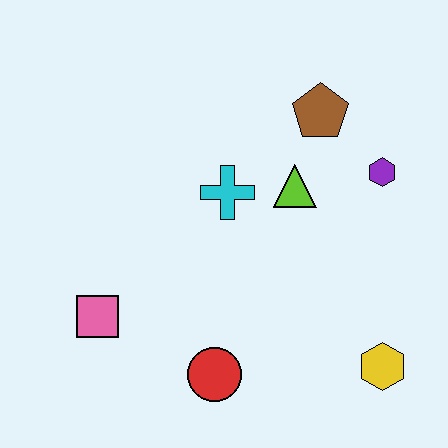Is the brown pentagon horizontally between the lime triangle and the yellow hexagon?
Yes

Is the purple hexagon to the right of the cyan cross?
Yes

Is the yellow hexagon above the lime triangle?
No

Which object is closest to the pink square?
The red circle is closest to the pink square.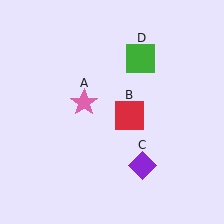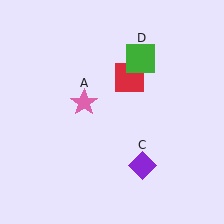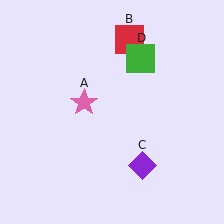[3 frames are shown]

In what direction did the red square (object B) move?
The red square (object B) moved up.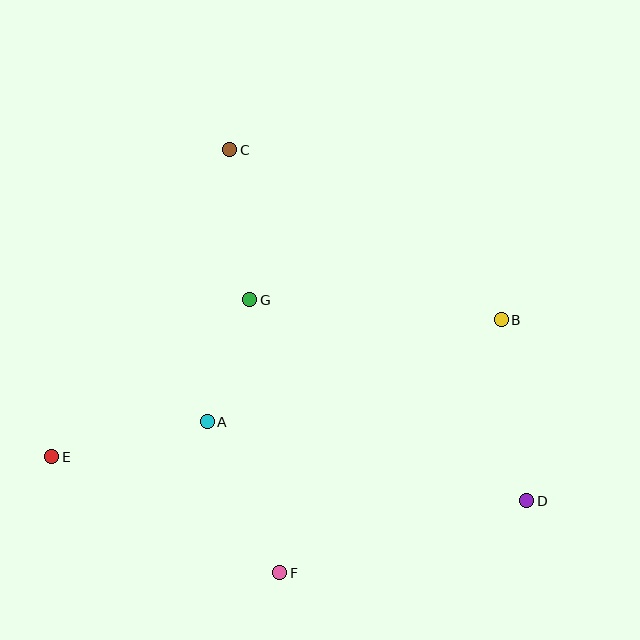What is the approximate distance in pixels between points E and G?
The distance between E and G is approximately 253 pixels.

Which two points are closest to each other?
Points A and G are closest to each other.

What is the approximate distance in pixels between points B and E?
The distance between B and E is approximately 470 pixels.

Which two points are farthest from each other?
Points D and E are farthest from each other.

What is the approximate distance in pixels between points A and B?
The distance between A and B is approximately 311 pixels.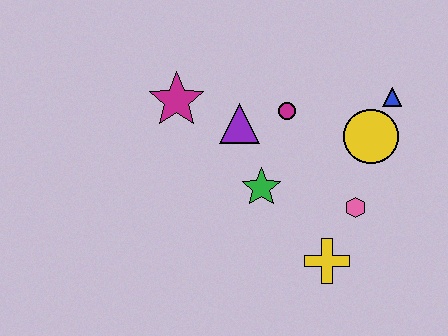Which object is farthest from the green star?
The blue triangle is farthest from the green star.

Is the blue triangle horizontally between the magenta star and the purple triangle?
No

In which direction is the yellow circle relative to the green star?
The yellow circle is to the right of the green star.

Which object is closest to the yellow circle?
The blue triangle is closest to the yellow circle.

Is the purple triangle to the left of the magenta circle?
Yes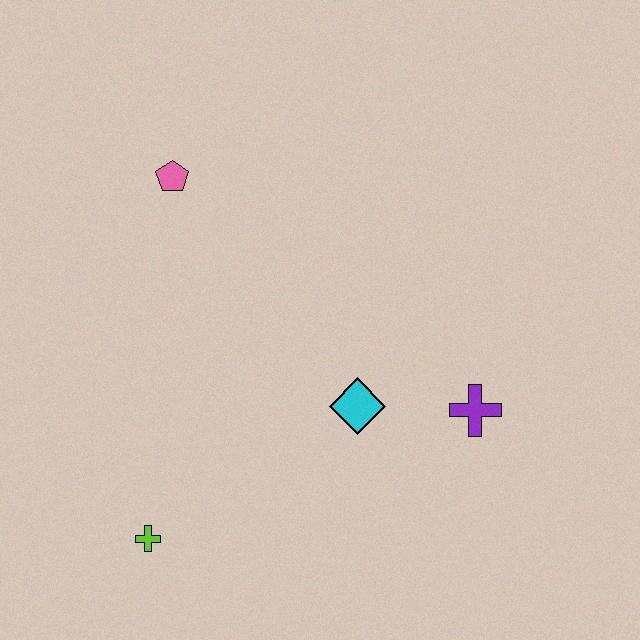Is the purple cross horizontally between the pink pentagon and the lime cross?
No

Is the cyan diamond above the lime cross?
Yes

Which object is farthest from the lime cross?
The pink pentagon is farthest from the lime cross.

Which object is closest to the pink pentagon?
The cyan diamond is closest to the pink pentagon.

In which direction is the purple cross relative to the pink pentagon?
The purple cross is to the right of the pink pentagon.